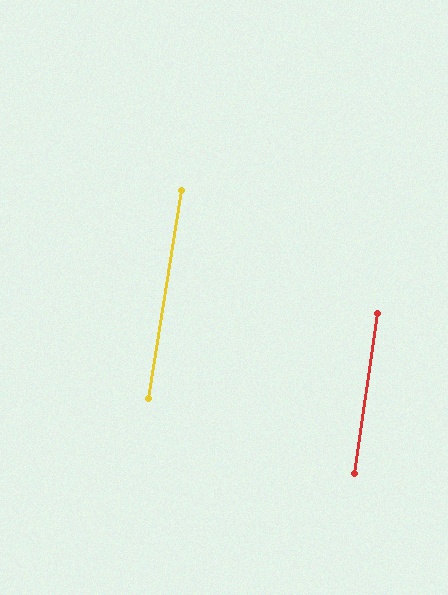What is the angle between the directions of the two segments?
Approximately 1 degree.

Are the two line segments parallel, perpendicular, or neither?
Parallel — their directions differ by only 1.0°.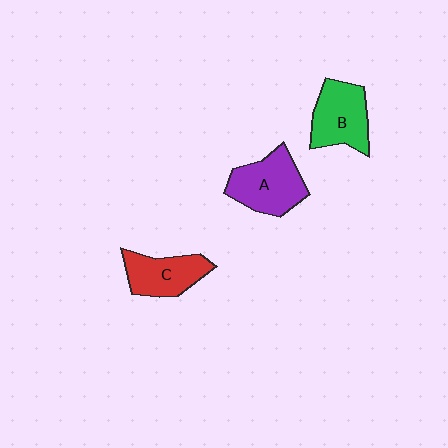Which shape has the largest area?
Shape A (purple).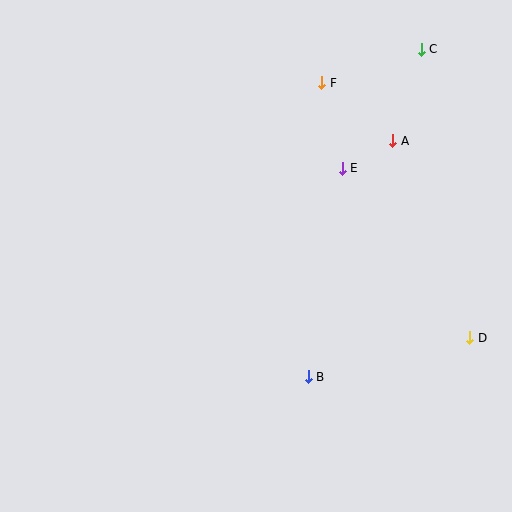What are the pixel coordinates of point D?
Point D is at (470, 338).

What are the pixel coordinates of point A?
Point A is at (393, 141).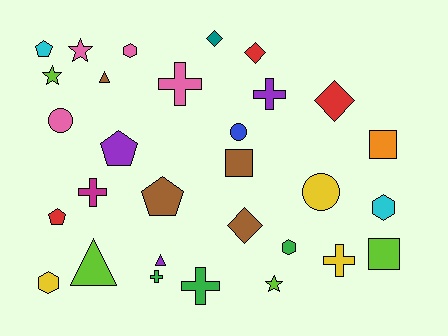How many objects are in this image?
There are 30 objects.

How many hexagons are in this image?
There are 4 hexagons.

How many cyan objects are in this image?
There are 2 cyan objects.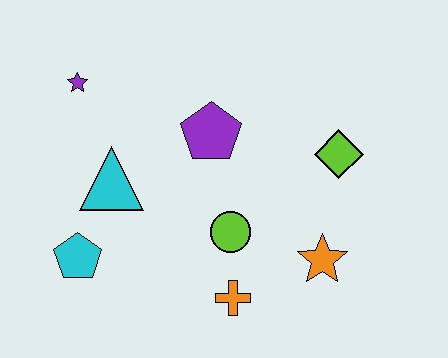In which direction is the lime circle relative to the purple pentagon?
The lime circle is below the purple pentagon.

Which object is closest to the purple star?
The cyan triangle is closest to the purple star.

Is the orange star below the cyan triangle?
Yes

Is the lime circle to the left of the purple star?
No